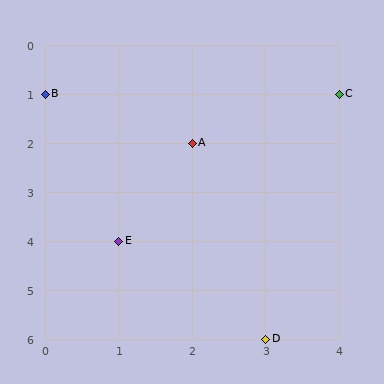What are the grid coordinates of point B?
Point B is at grid coordinates (0, 1).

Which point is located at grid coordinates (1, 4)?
Point E is at (1, 4).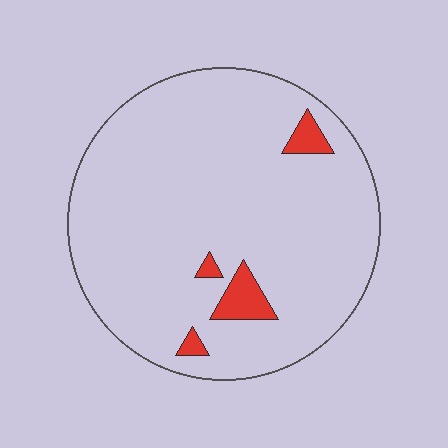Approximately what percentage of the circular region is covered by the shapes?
Approximately 5%.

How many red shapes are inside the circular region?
4.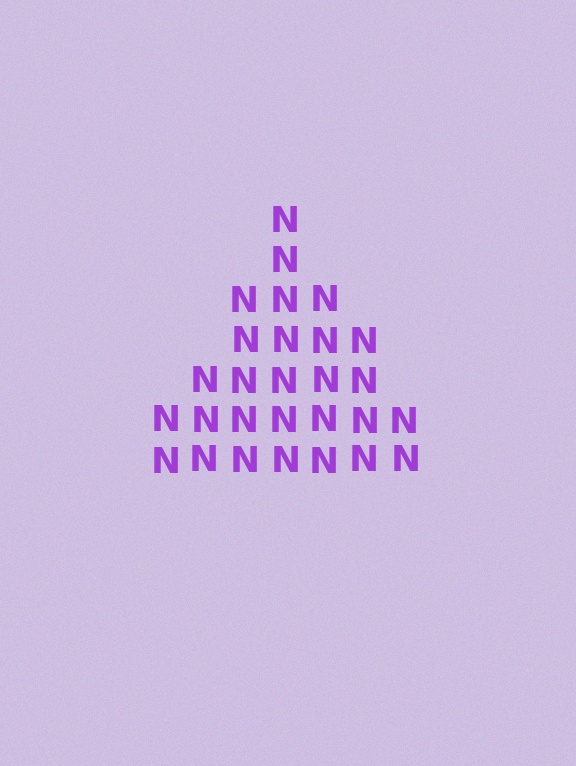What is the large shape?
The large shape is a triangle.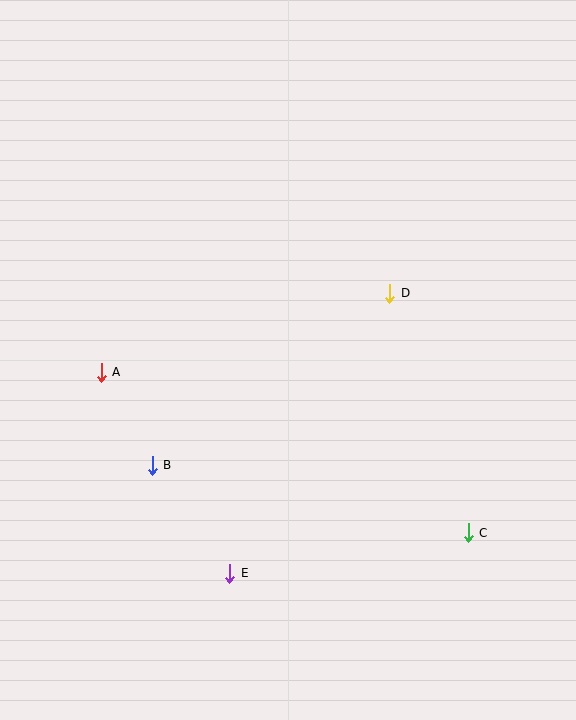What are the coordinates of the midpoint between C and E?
The midpoint between C and E is at (349, 553).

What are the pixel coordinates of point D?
Point D is at (390, 293).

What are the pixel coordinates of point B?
Point B is at (152, 465).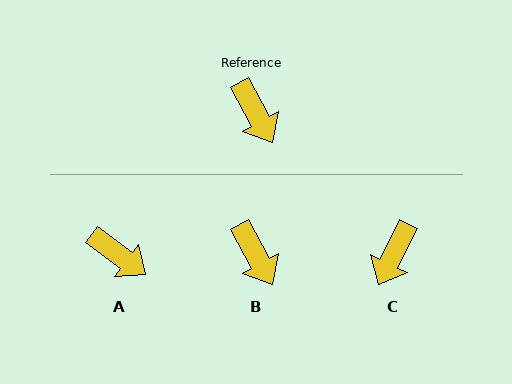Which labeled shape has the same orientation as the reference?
B.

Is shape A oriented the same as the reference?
No, it is off by about 25 degrees.